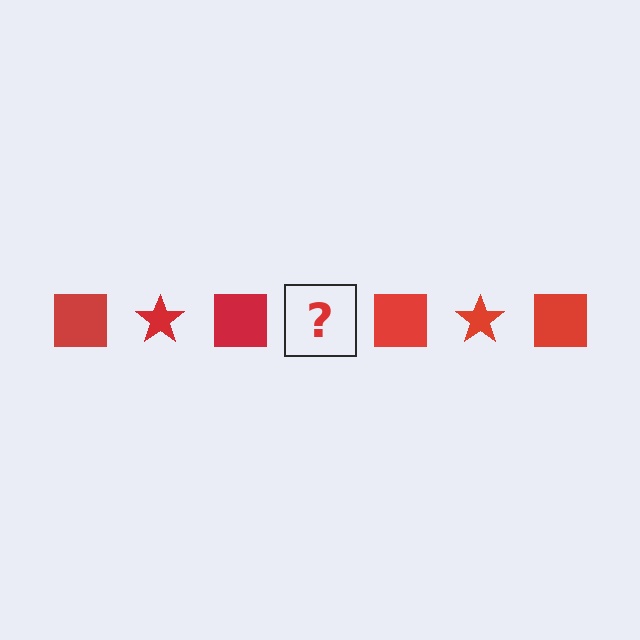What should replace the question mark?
The question mark should be replaced with a red star.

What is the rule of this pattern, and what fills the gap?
The rule is that the pattern cycles through square, star shapes in red. The gap should be filled with a red star.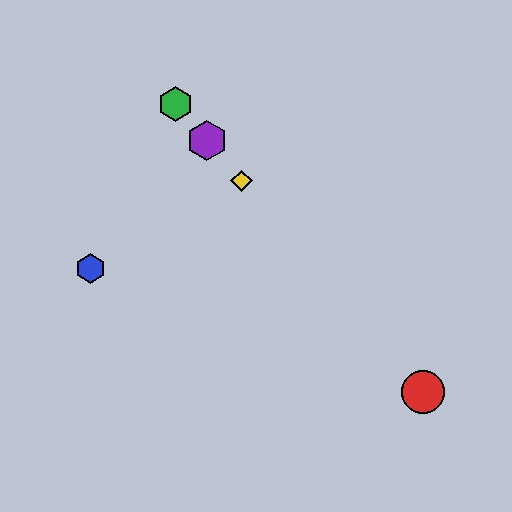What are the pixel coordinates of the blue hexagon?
The blue hexagon is at (91, 269).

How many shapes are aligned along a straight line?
4 shapes (the red circle, the green hexagon, the yellow diamond, the purple hexagon) are aligned along a straight line.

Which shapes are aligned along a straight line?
The red circle, the green hexagon, the yellow diamond, the purple hexagon are aligned along a straight line.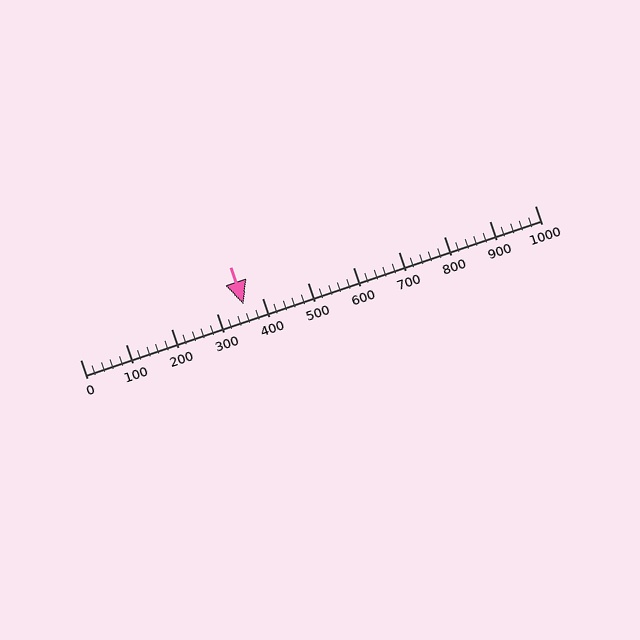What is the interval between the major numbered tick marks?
The major tick marks are spaced 100 units apart.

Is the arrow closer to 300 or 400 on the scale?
The arrow is closer to 400.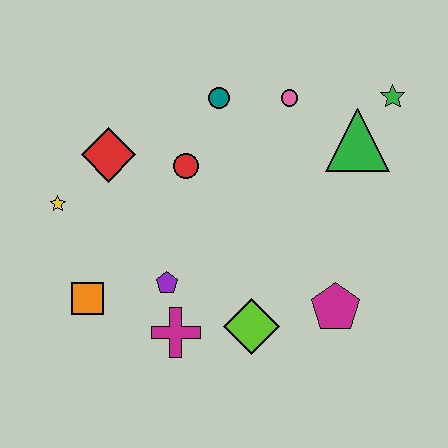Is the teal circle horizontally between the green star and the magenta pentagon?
No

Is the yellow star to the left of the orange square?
Yes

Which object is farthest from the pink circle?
The orange square is farthest from the pink circle.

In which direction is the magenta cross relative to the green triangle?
The magenta cross is below the green triangle.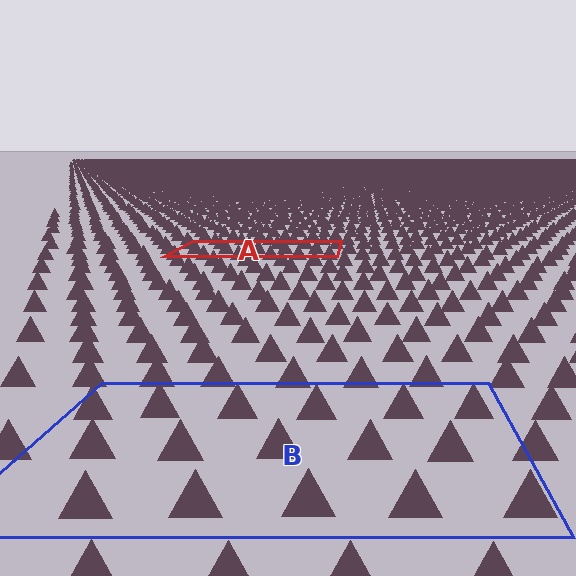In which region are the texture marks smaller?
The texture marks are smaller in region A, because it is farther away.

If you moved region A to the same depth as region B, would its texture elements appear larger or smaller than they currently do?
They would appear larger. At a closer depth, the same texture elements are projected at a bigger on-screen size.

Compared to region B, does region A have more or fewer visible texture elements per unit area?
Region A has more texture elements per unit area — they are packed more densely because it is farther away.